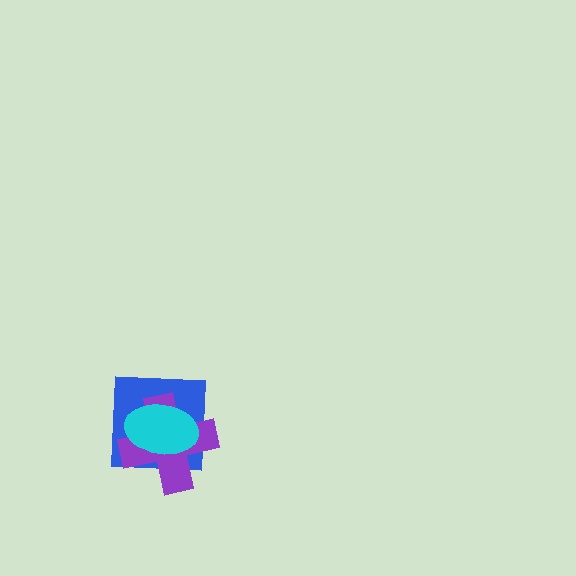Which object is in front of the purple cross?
The cyan ellipse is in front of the purple cross.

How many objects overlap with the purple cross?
2 objects overlap with the purple cross.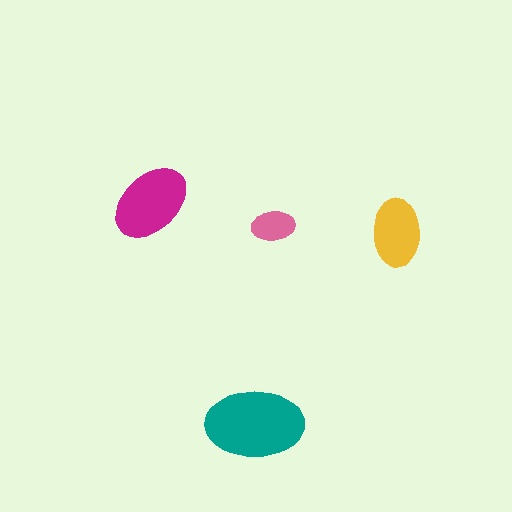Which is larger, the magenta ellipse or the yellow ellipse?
The magenta one.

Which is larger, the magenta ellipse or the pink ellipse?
The magenta one.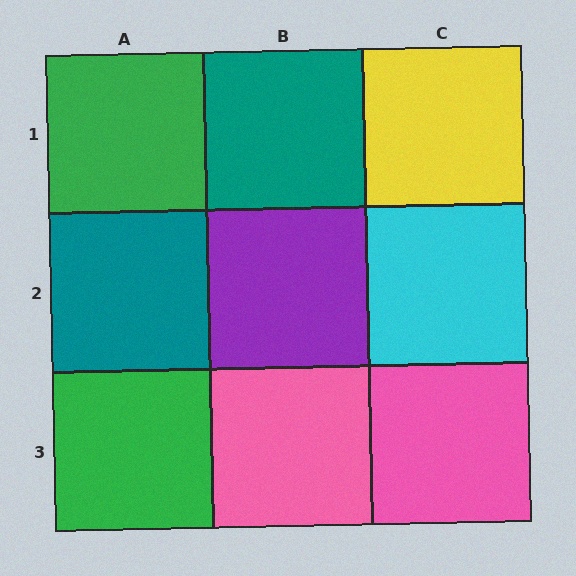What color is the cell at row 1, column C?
Yellow.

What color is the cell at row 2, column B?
Purple.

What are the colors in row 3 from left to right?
Green, pink, pink.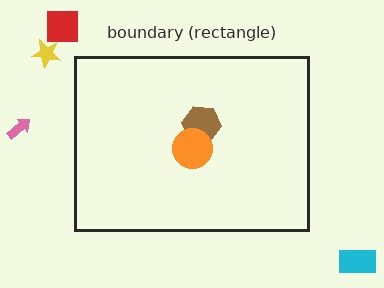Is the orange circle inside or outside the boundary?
Inside.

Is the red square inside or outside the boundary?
Outside.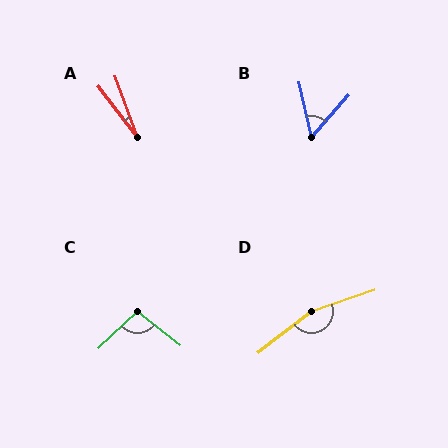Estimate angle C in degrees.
Approximately 99 degrees.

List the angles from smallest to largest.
A (18°), B (54°), C (99°), D (161°).